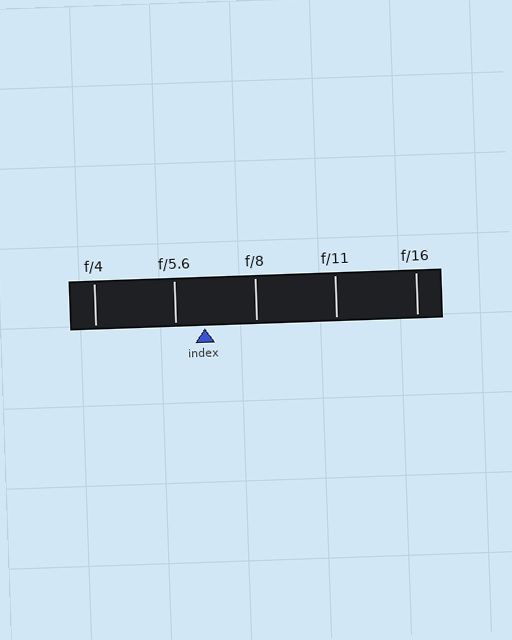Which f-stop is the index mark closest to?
The index mark is closest to f/5.6.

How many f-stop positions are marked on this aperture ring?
There are 5 f-stop positions marked.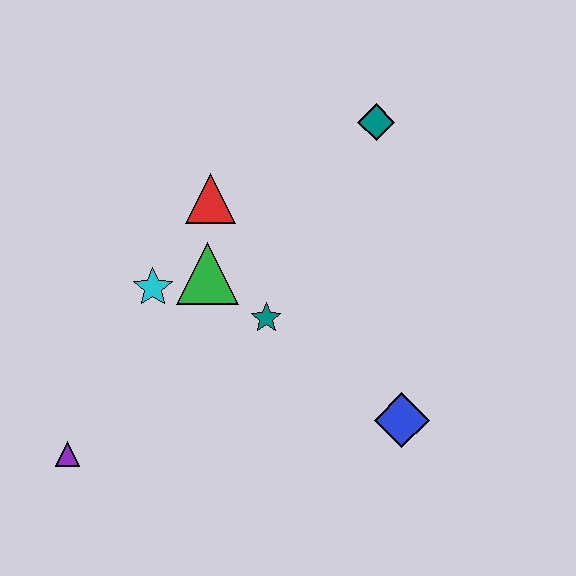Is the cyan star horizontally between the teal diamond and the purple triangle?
Yes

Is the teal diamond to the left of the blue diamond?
Yes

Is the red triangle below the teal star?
No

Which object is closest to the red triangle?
The green triangle is closest to the red triangle.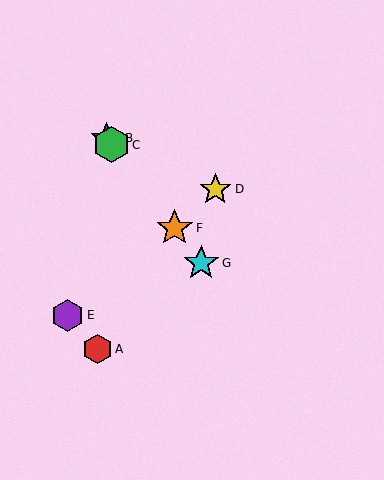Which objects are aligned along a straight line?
Objects B, C, F, G are aligned along a straight line.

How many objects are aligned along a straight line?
4 objects (B, C, F, G) are aligned along a straight line.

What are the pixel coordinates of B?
Object B is at (107, 138).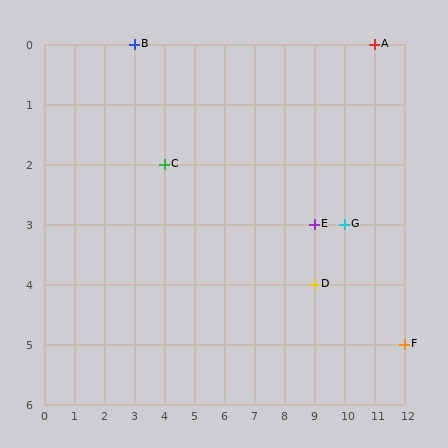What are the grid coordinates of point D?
Point D is at grid coordinates (9, 4).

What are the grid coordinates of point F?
Point F is at grid coordinates (12, 5).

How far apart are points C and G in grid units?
Points C and G are 6 columns and 1 row apart (about 6.1 grid units diagonally).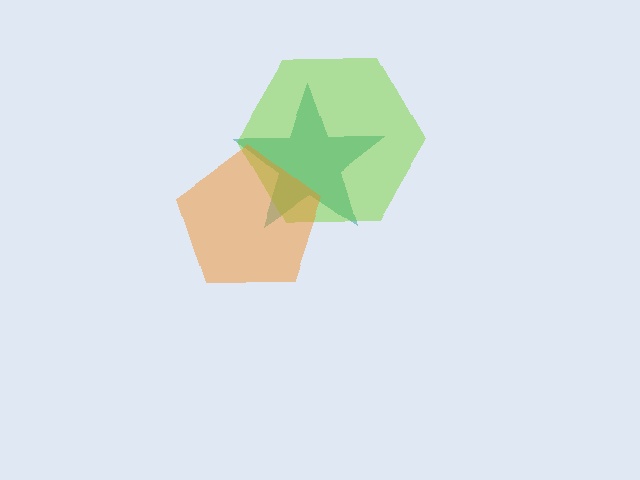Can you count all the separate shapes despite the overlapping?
Yes, there are 3 separate shapes.